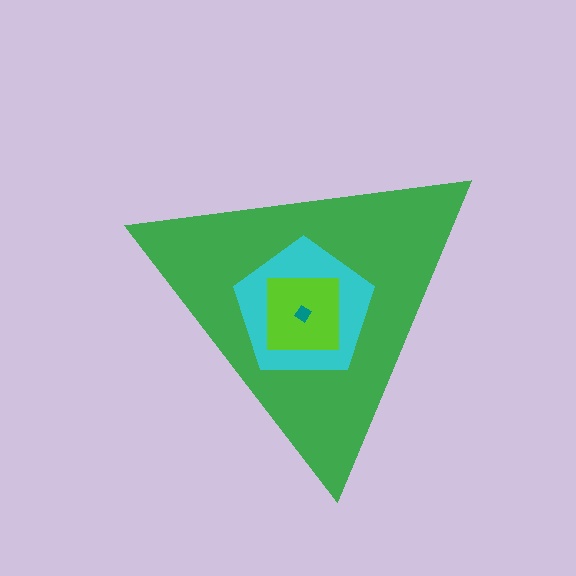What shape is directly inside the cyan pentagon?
The lime square.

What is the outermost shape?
The green triangle.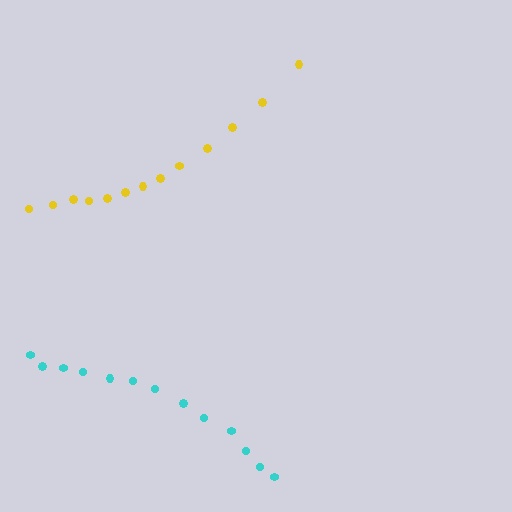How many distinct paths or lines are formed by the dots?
There are 2 distinct paths.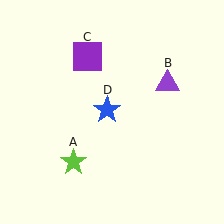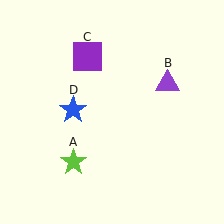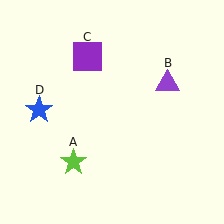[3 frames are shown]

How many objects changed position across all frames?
1 object changed position: blue star (object D).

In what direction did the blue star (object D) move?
The blue star (object D) moved left.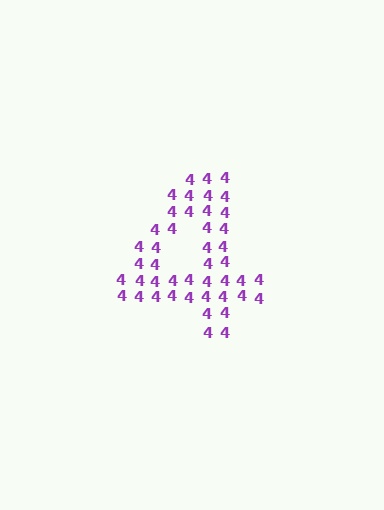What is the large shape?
The large shape is the digit 4.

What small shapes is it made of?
It is made of small digit 4's.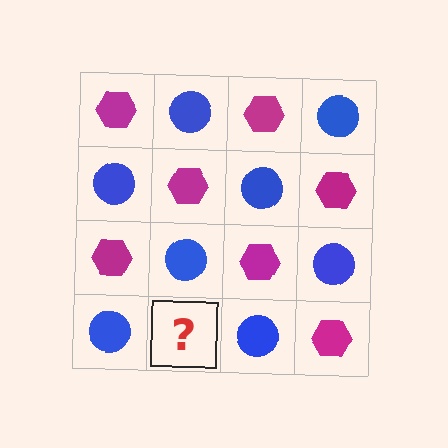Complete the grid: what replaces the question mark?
The question mark should be replaced with a magenta hexagon.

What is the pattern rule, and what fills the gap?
The rule is that it alternates magenta hexagon and blue circle in a checkerboard pattern. The gap should be filled with a magenta hexagon.